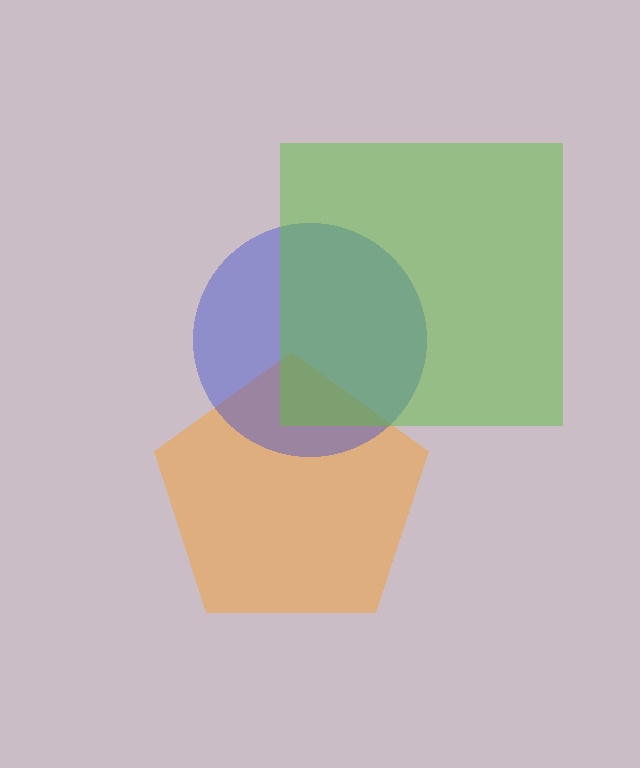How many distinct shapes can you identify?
There are 3 distinct shapes: an orange pentagon, a blue circle, a lime square.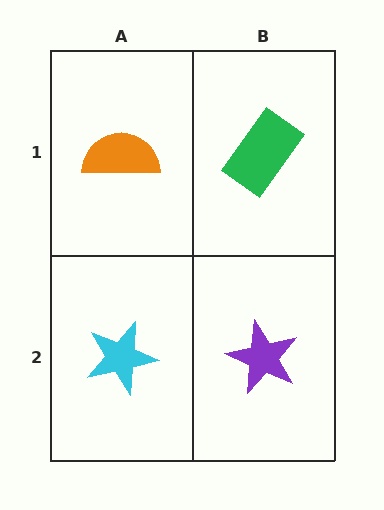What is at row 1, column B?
A green rectangle.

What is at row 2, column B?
A purple star.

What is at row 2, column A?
A cyan star.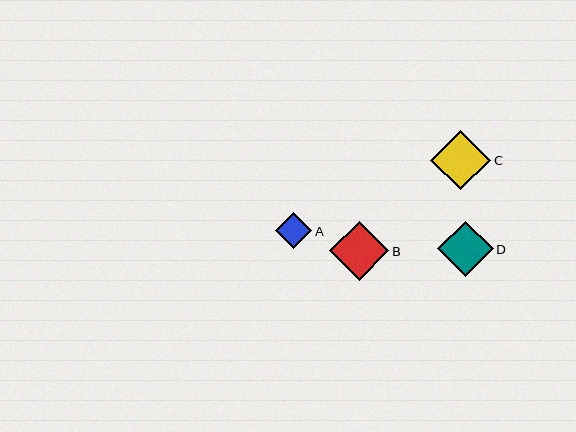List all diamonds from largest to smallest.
From largest to smallest: C, B, D, A.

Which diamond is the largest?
Diamond C is the largest with a size of approximately 60 pixels.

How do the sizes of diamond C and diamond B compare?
Diamond C and diamond B are approximately the same size.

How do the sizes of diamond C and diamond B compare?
Diamond C and diamond B are approximately the same size.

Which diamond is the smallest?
Diamond A is the smallest with a size of approximately 36 pixels.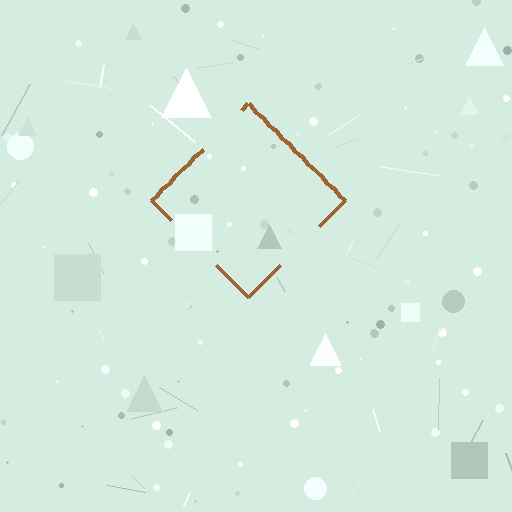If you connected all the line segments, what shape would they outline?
They would outline a diamond.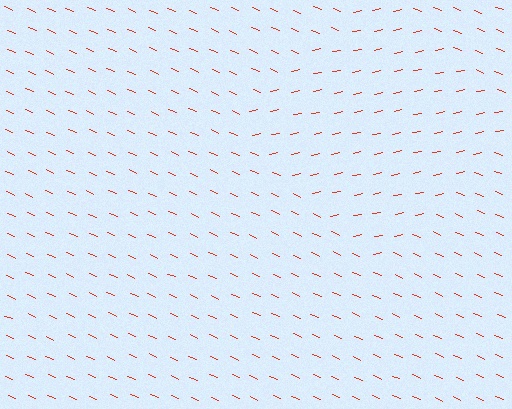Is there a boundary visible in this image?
Yes, there is a texture boundary formed by a change in line orientation.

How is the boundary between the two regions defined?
The boundary is defined purely by a change in line orientation (approximately 36 degrees difference). All lines are the same color and thickness.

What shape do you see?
I see a diamond.